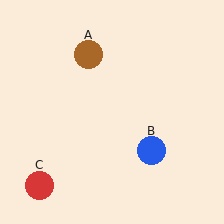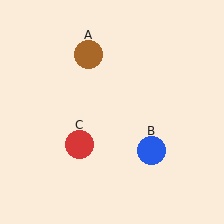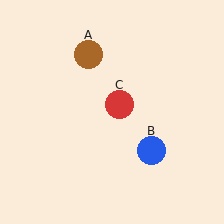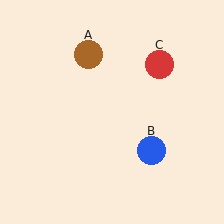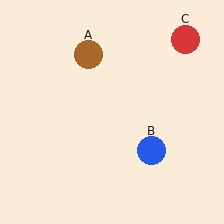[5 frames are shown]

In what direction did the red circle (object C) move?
The red circle (object C) moved up and to the right.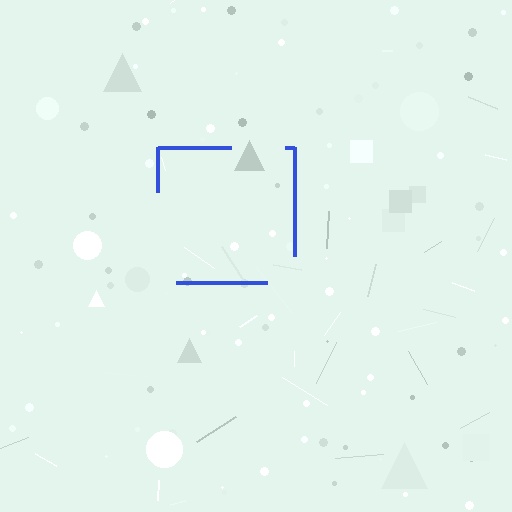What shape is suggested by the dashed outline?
The dashed outline suggests a square.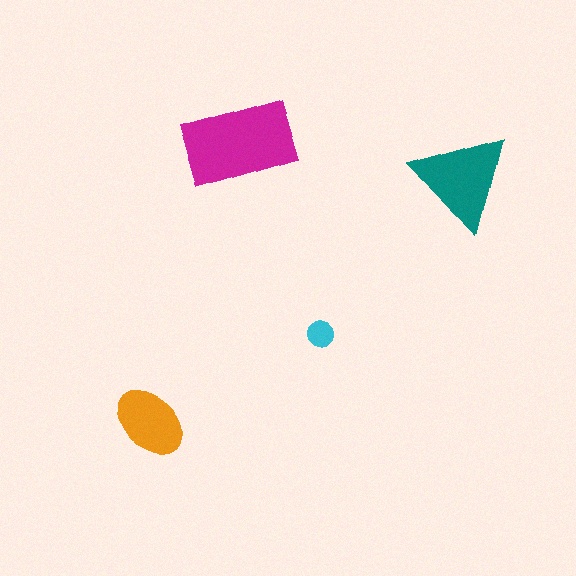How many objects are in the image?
There are 4 objects in the image.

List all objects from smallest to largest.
The cyan circle, the orange ellipse, the teal triangle, the magenta rectangle.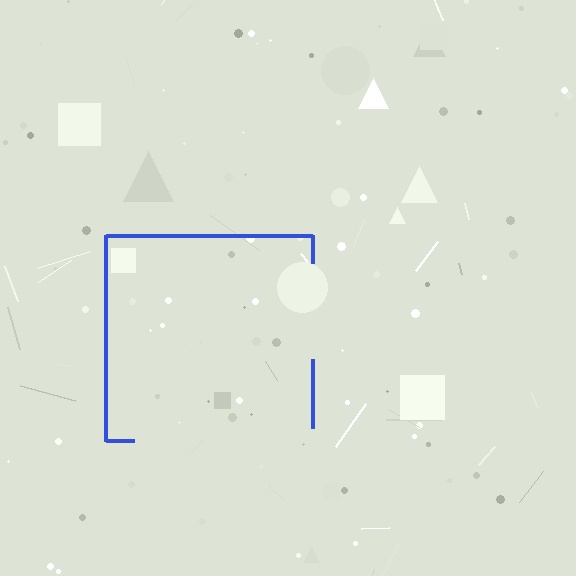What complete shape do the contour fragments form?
The contour fragments form a square.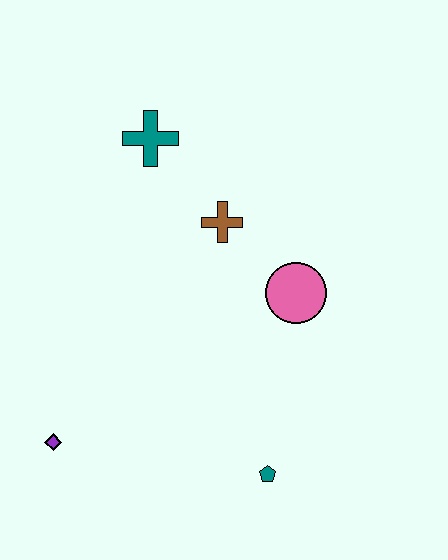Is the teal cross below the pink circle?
No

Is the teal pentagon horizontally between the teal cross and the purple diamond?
No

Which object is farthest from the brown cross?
The purple diamond is farthest from the brown cross.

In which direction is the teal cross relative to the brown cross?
The teal cross is above the brown cross.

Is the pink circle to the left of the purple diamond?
No